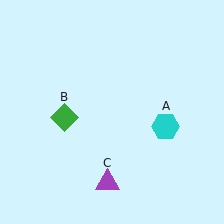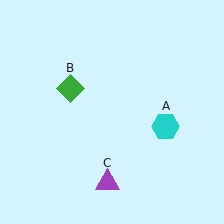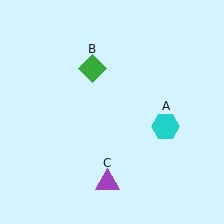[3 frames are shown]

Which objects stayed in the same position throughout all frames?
Cyan hexagon (object A) and purple triangle (object C) remained stationary.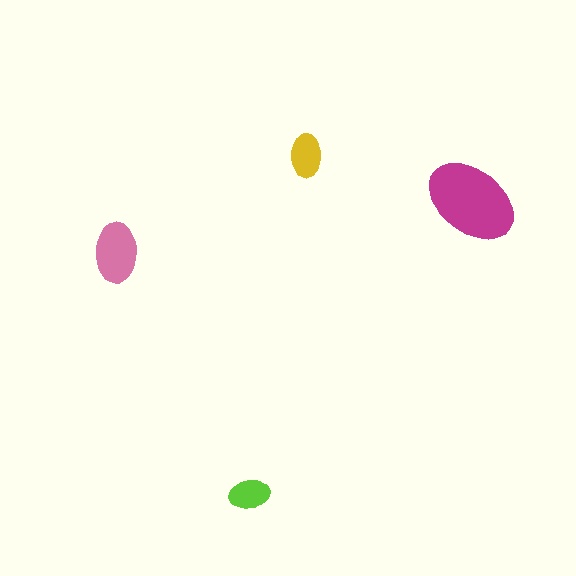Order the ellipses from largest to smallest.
the magenta one, the pink one, the yellow one, the lime one.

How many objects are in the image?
There are 4 objects in the image.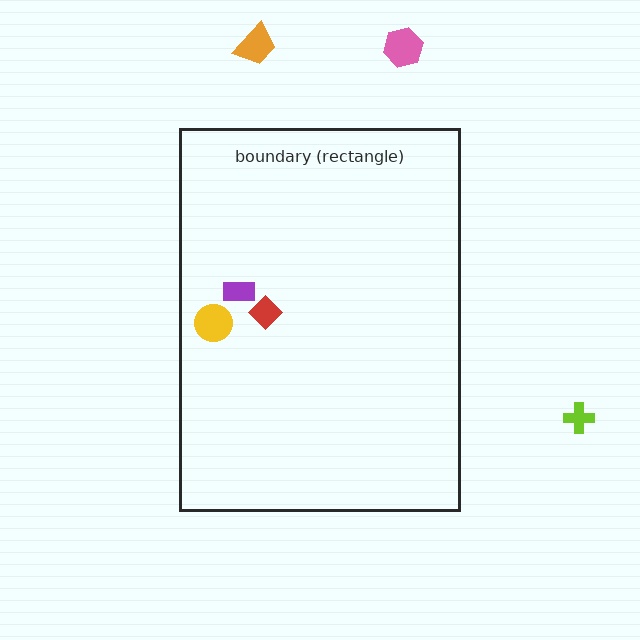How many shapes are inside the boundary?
3 inside, 3 outside.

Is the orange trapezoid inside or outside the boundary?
Outside.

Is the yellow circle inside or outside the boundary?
Inside.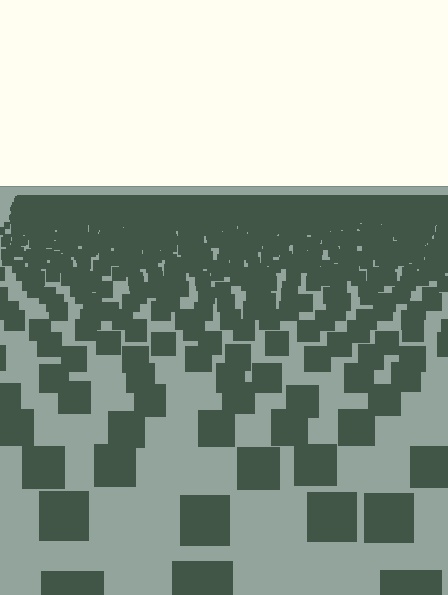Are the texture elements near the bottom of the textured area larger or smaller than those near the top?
Larger. Near the bottom, elements are closer to the viewer and appear at a bigger on-screen size.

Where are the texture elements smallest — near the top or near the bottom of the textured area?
Near the top.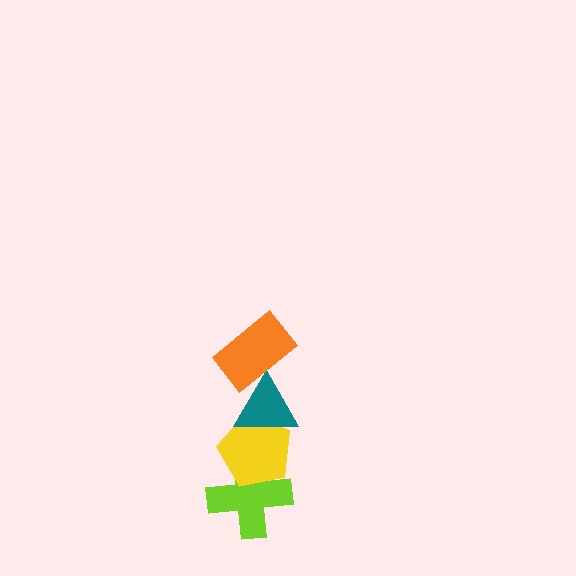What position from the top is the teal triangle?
The teal triangle is 2nd from the top.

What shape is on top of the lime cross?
The yellow pentagon is on top of the lime cross.